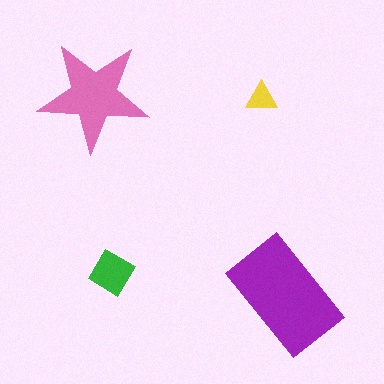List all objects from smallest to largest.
The yellow triangle, the green diamond, the pink star, the purple rectangle.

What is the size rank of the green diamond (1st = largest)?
3rd.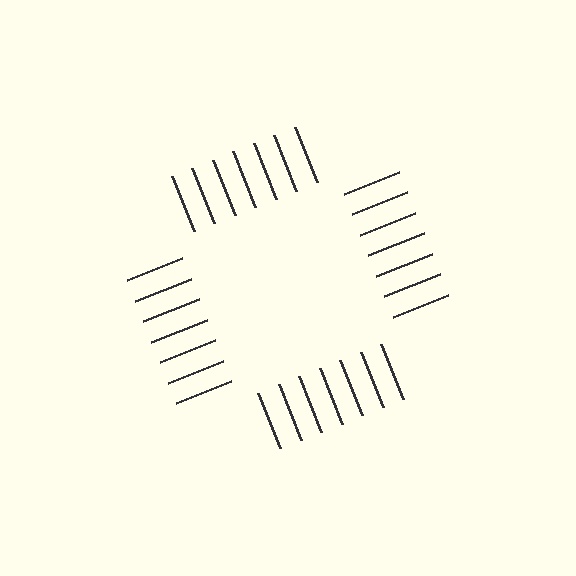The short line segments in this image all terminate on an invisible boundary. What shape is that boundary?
An illusory square — the line segments terminate on its edges but no continuous stroke is drawn.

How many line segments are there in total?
28 — 7 along each of the 4 edges.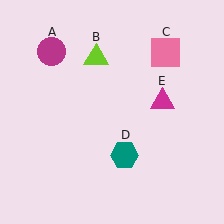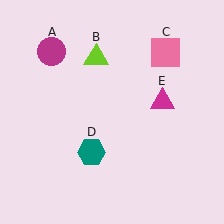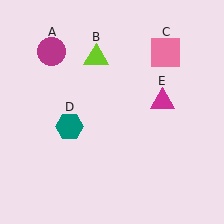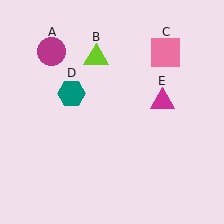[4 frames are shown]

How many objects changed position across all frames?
1 object changed position: teal hexagon (object D).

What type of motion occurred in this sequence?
The teal hexagon (object D) rotated clockwise around the center of the scene.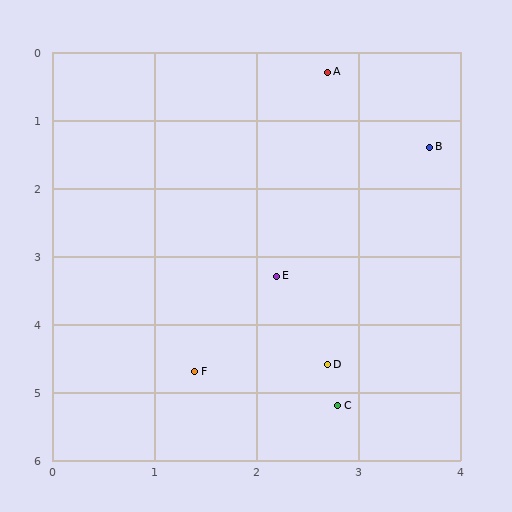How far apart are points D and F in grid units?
Points D and F are about 1.3 grid units apart.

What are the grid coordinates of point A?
Point A is at approximately (2.7, 0.3).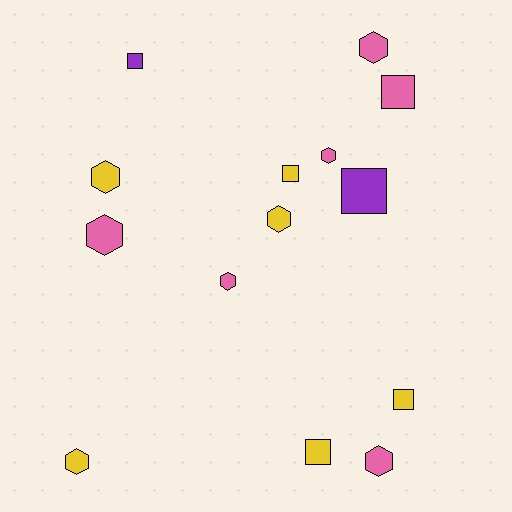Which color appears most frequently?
Yellow, with 6 objects.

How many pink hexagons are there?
There are 5 pink hexagons.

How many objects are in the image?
There are 14 objects.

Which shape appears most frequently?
Hexagon, with 8 objects.